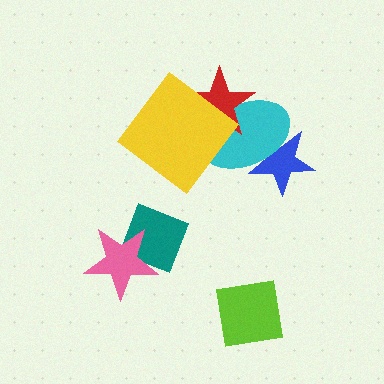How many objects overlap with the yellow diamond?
2 objects overlap with the yellow diamond.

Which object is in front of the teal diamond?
The pink star is in front of the teal diamond.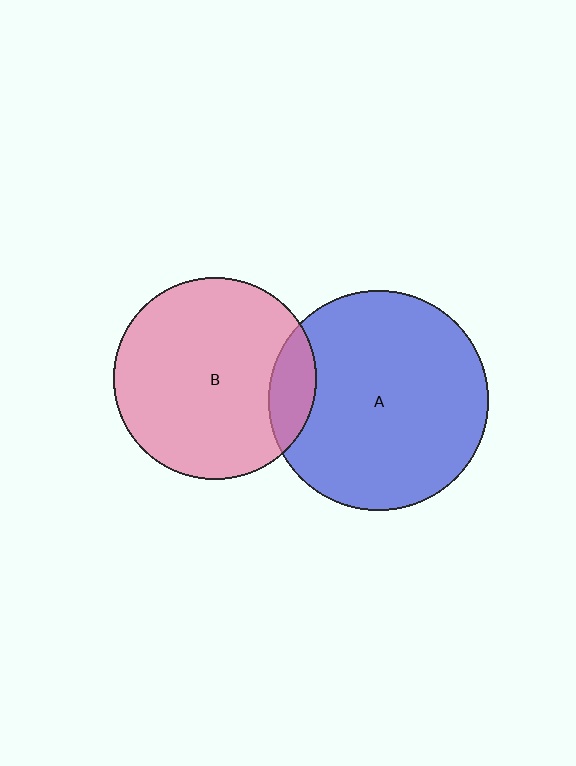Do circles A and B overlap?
Yes.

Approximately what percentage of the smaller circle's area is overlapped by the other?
Approximately 15%.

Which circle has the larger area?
Circle A (blue).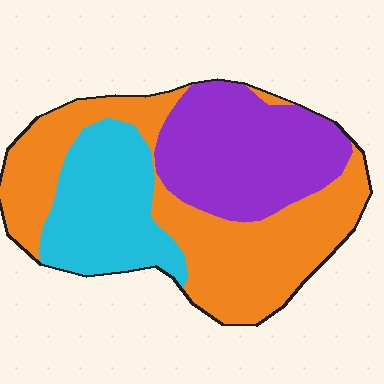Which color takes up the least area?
Cyan, at roughly 25%.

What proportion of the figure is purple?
Purple takes up between a quarter and a half of the figure.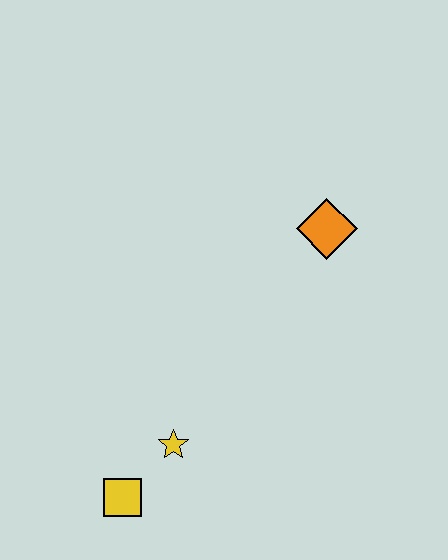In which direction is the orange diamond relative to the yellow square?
The orange diamond is above the yellow square.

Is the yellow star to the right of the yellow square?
Yes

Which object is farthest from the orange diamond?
The yellow square is farthest from the orange diamond.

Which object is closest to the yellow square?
The yellow star is closest to the yellow square.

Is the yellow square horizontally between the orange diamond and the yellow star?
No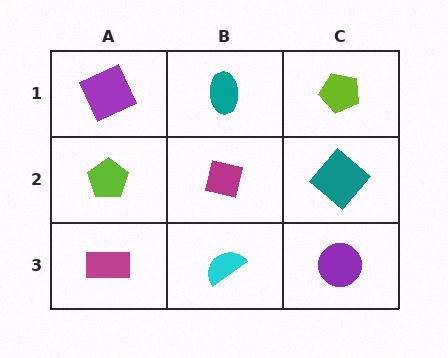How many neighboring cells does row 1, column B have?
3.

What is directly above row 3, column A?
A lime pentagon.